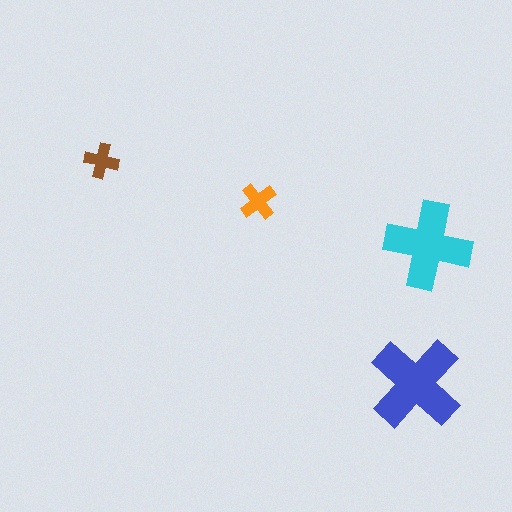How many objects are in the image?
There are 4 objects in the image.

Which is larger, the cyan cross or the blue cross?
The blue one.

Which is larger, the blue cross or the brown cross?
The blue one.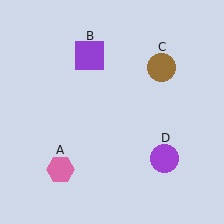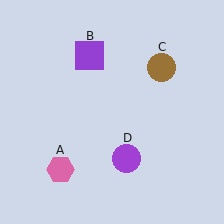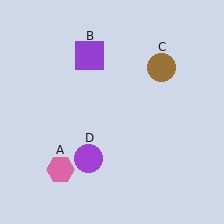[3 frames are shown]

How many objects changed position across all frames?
1 object changed position: purple circle (object D).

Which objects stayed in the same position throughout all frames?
Pink hexagon (object A) and purple square (object B) and brown circle (object C) remained stationary.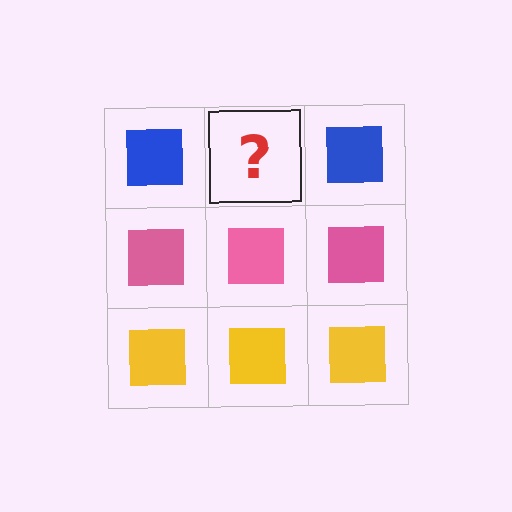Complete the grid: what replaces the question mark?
The question mark should be replaced with a blue square.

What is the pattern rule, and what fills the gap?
The rule is that each row has a consistent color. The gap should be filled with a blue square.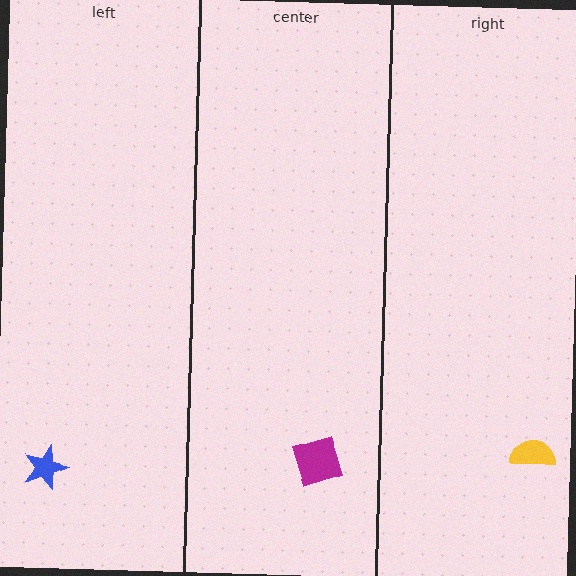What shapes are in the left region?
The blue star.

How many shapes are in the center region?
1.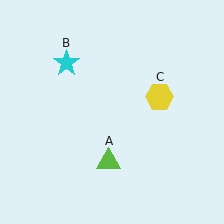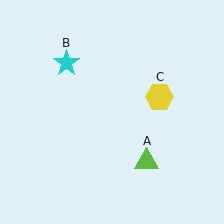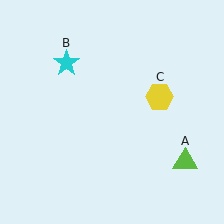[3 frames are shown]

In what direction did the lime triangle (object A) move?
The lime triangle (object A) moved right.